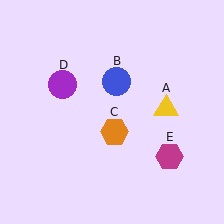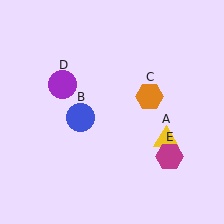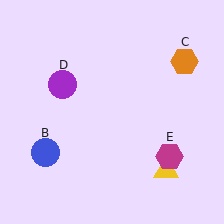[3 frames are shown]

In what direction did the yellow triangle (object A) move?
The yellow triangle (object A) moved down.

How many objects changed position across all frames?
3 objects changed position: yellow triangle (object A), blue circle (object B), orange hexagon (object C).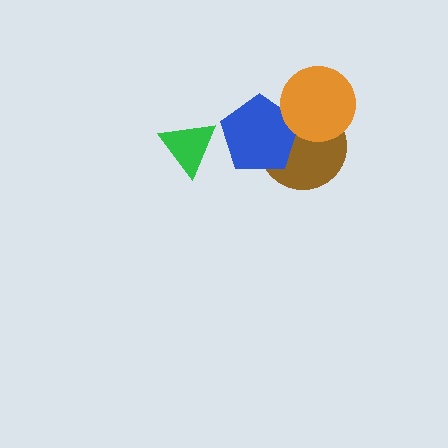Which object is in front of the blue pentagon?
The orange circle is in front of the blue pentagon.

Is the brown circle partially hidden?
Yes, it is partially covered by another shape.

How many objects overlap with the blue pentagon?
2 objects overlap with the blue pentagon.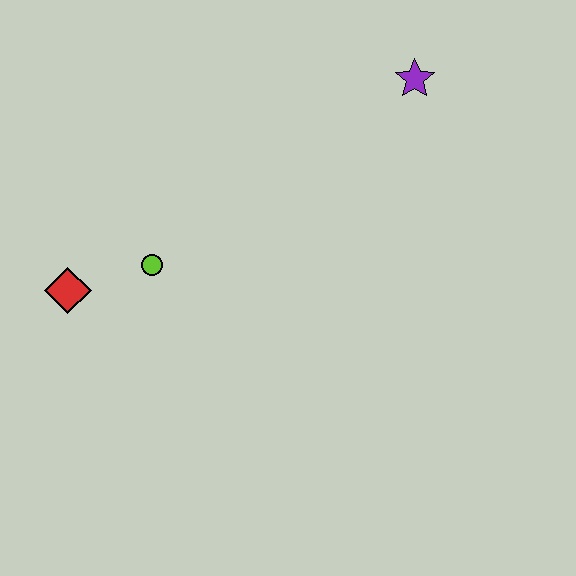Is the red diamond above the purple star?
No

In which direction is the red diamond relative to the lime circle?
The red diamond is to the left of the lime circle.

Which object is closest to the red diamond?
The lime circle is closest to the red diamond.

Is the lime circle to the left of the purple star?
Yes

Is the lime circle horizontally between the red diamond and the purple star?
Yes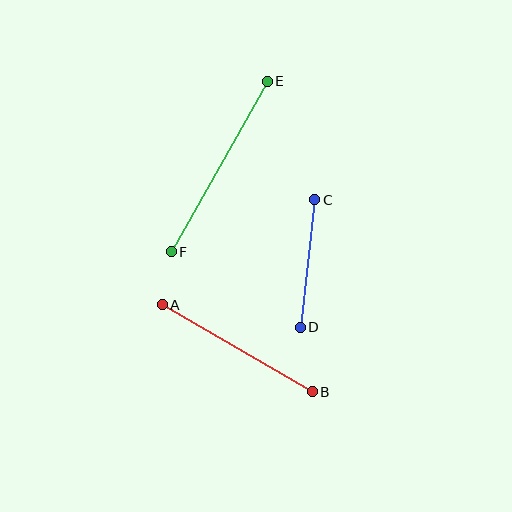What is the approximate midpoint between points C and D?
The midpoint is at approximately (307, 264) pixels.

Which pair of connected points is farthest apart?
Points E and F are farthest apart.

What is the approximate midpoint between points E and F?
The midpoint is at approximately (219, 167) pixels.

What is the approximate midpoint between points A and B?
The midpoint is at approximately (237, 348) pixels.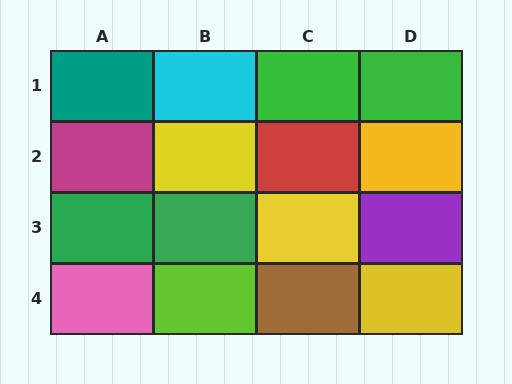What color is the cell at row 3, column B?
Green.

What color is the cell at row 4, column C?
Brown.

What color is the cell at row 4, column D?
Yellow.